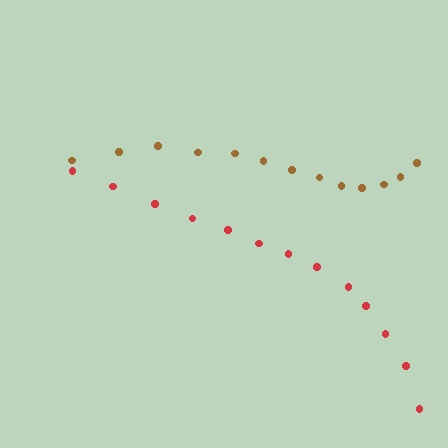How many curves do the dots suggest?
There are 2 distinct paths.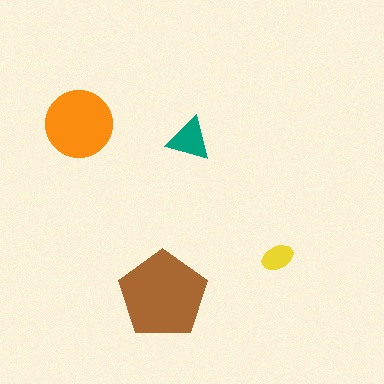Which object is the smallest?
The yellow ellipse.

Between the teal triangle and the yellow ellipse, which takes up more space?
The teal triangle.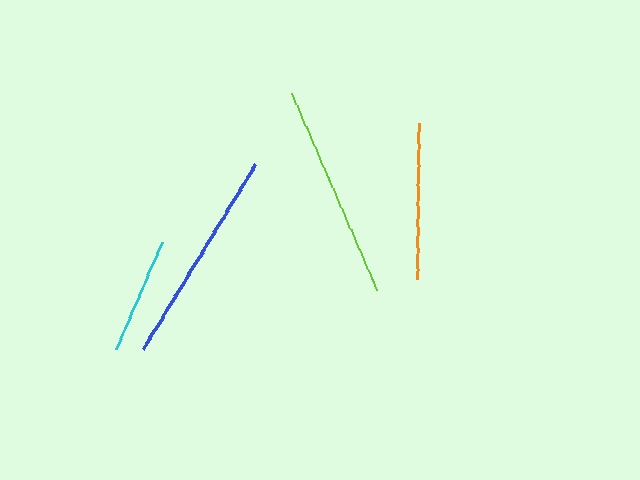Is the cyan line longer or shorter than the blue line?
The blue line is longer than the cyan line.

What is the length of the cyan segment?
The cyan segment is approximately 118 pixels long.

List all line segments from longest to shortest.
From longest to shortest: blue, lime, orange, cyan.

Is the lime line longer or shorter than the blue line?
The blue line is longer than the lime line.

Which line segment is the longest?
The blue line is the longest at approximately 216 pixels.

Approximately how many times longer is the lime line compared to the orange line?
The lime line is approximately 1.4 times the length of the orange line.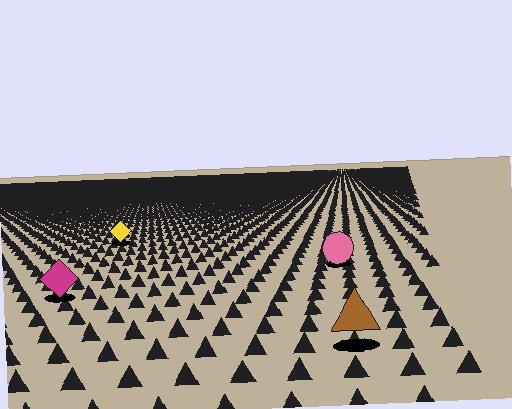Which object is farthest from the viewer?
The yellow diamond is farthest from the viewer. It appears smaller and the ground texture around it is denser.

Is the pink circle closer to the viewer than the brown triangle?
No. The brown triangle is closer — you can tell from the texture gradient: the ground texture is coarser near it.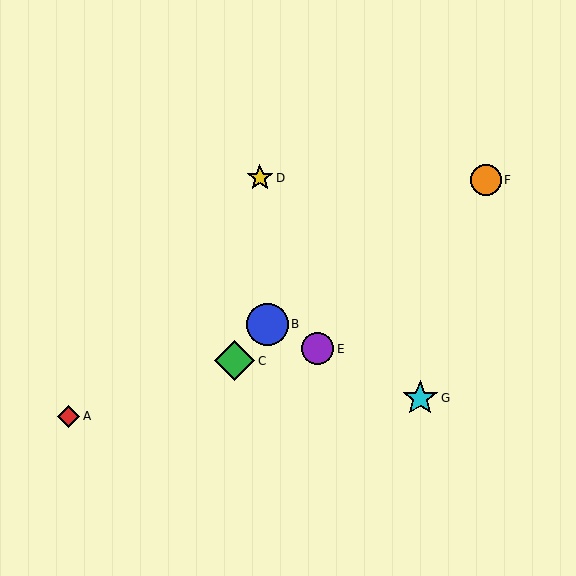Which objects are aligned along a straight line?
Objects B, E, G are aligned along a straight line.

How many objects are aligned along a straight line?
3 objects (B, E, G) are aligned along a straight line.